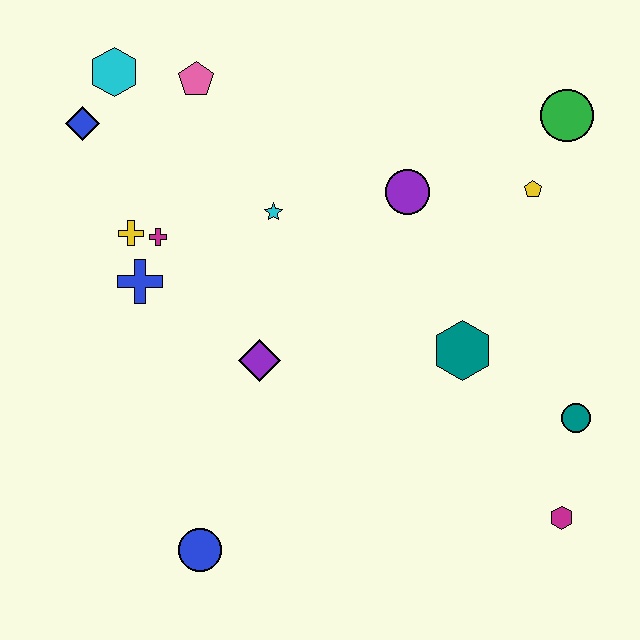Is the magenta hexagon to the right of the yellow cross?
Yes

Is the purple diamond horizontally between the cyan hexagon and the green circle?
Yes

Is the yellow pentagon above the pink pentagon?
No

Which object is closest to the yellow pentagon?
The green circle is closest to the yellow pentagon.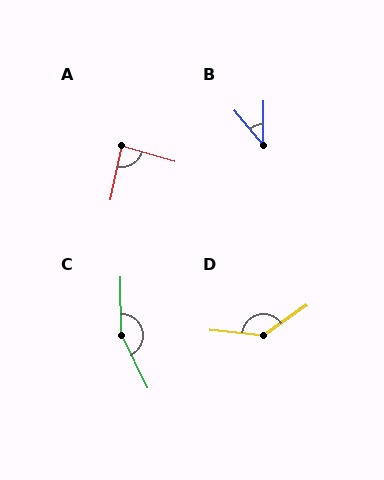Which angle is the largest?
C, at approximately 155 degrees.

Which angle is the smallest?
B, at approximately 41 degrees.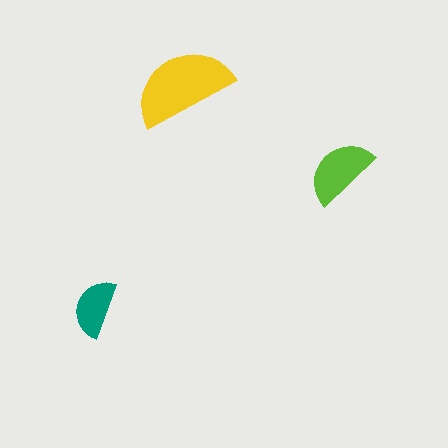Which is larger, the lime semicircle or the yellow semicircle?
The yellow one.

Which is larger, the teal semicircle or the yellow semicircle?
The yellow one.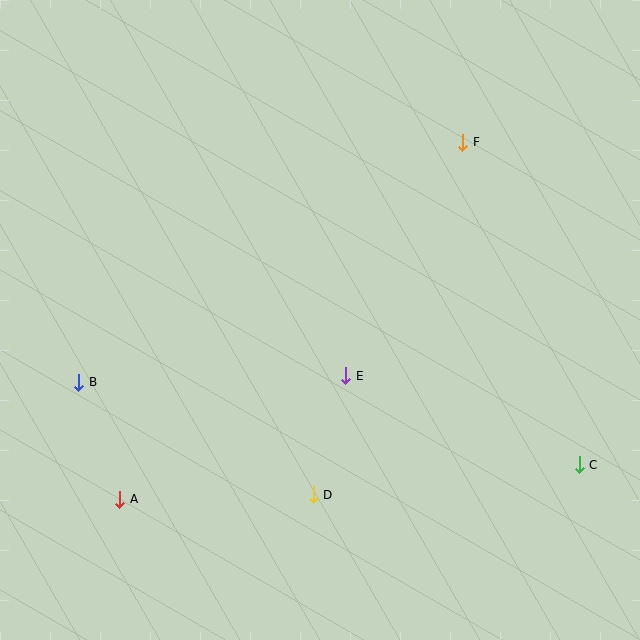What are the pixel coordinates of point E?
Point E is at (346, 376).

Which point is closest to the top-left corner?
Point B is closest to the top-left corner.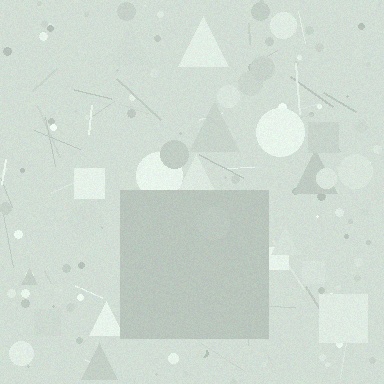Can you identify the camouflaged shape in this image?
The camouflaged shape is a square.